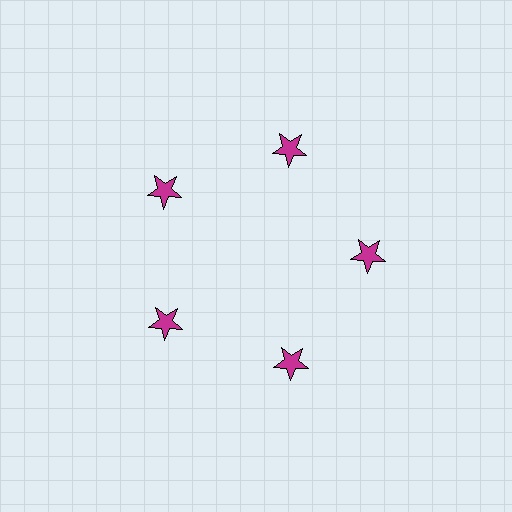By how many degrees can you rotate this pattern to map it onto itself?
The pattern maps onto itself every 72 degrees of rotation.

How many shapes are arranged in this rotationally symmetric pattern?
There are 5 shapes, arranged in 5 groups of 1.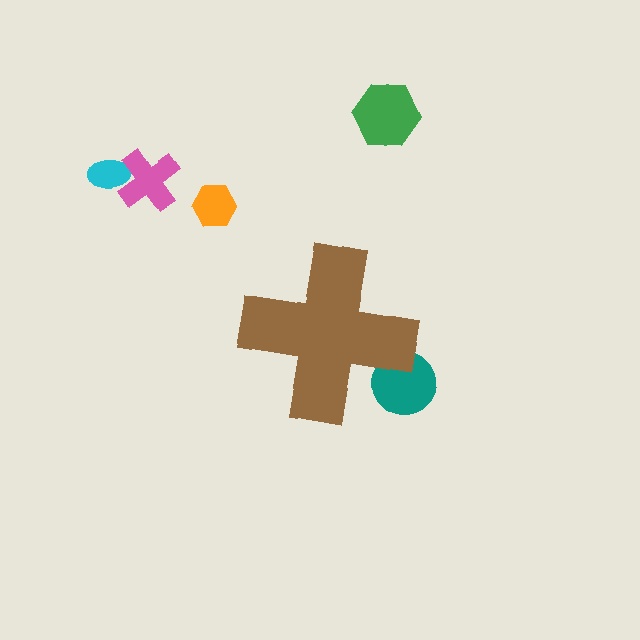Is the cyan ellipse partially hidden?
No, the cyan ellipse is fully visible.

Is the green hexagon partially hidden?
No, the green hexagon is fully visible.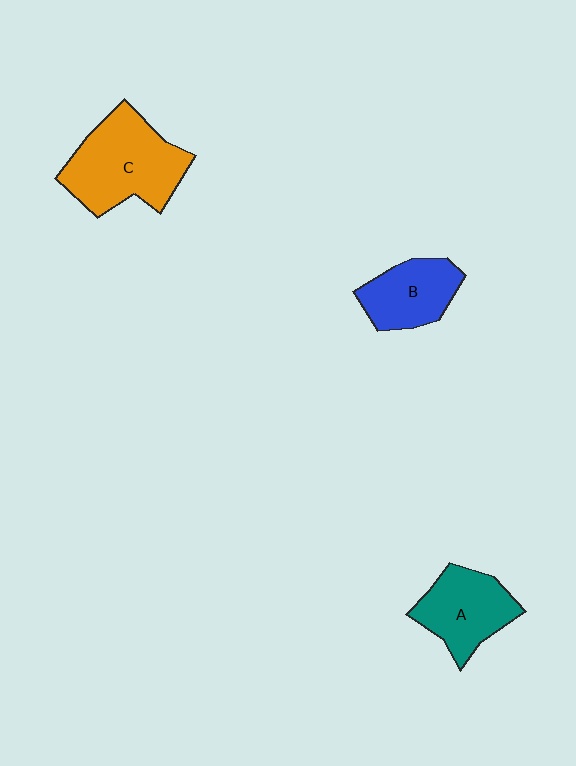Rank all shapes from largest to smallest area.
From largest to smallest: C (orange), A (teal), B (blue).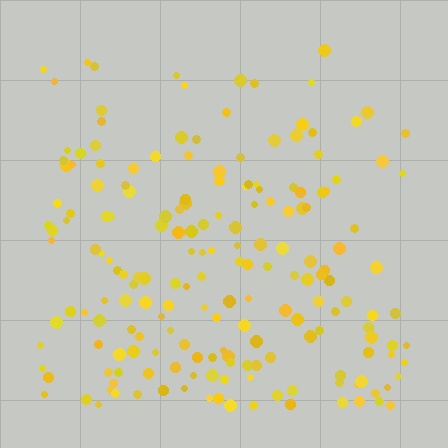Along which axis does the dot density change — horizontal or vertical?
Vertical.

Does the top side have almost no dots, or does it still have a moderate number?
Still a moderate number, just noticeably fewer than the bottom.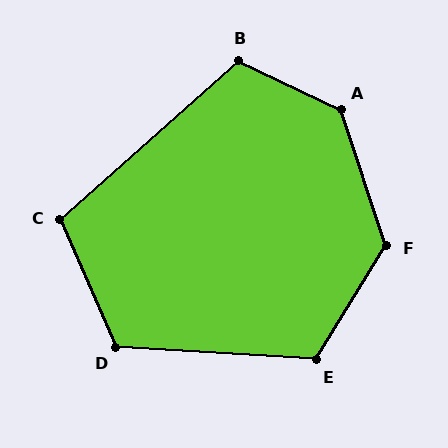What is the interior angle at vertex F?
Approximately 130 degrees (obtuse).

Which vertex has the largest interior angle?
A, at approximately 134 degrees.